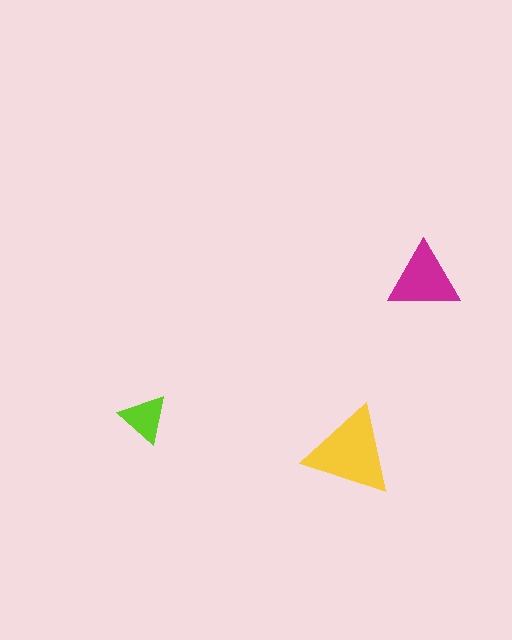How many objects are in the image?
There are 3 objects in the image.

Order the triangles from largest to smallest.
the yellow one, the magenta one, the lime one.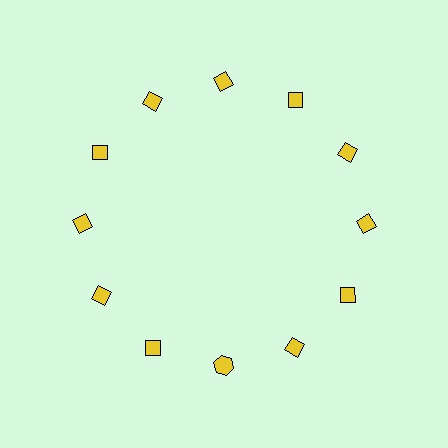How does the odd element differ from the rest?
It has a different shape: hexagon instead of diamond.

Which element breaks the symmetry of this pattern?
The yellow hexagon at roughly the 6 o'clock position breaks the symmetry. All other shapes are yellow diamonds.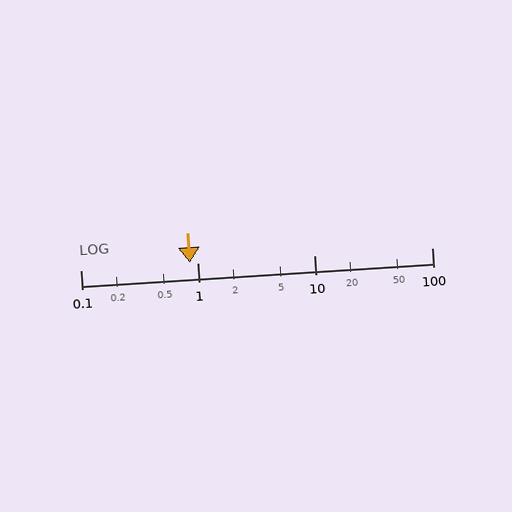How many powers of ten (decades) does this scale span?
The scale spans 3 decades, from 0.1 to 100.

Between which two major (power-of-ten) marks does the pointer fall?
The pointer is between 0.1 and 1.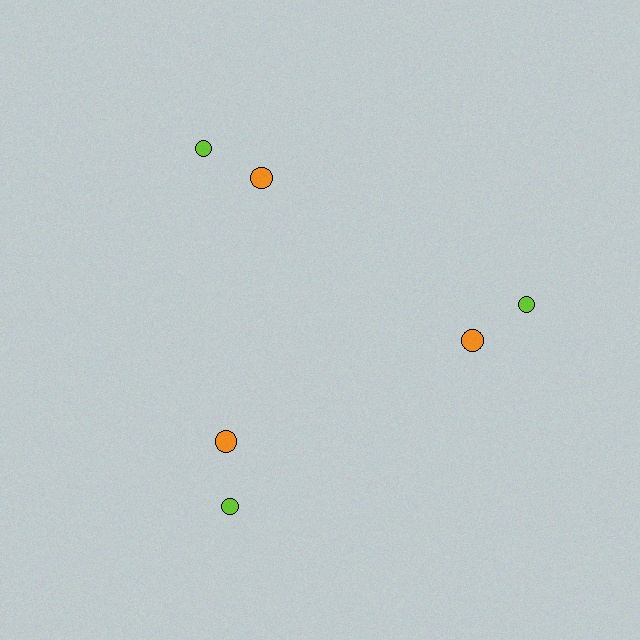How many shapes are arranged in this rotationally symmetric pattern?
There are 6 shapes, arranged in 3 groups of 2.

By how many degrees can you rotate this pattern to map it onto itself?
The pattern maps onto itself every 120 degrees of rotation.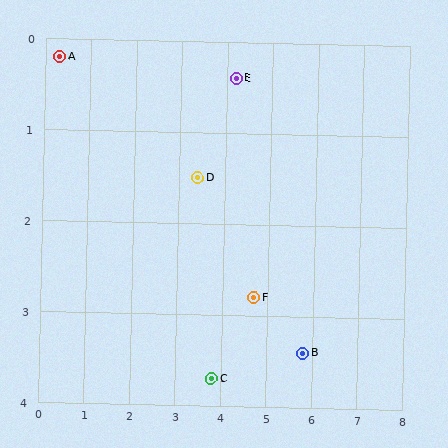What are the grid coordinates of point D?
Point D is at approximately (3.4, 1.5).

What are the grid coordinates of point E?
Point E is at approximately (4.2, 0.4).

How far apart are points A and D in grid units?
Points A and D are about 3.4 grid units apart.